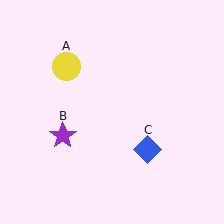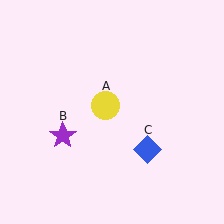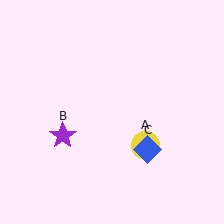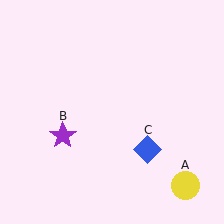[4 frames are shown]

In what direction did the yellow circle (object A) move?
The yellow circle (object A) moved down and to the right.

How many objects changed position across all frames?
1 object changed position: yellow circle (object A).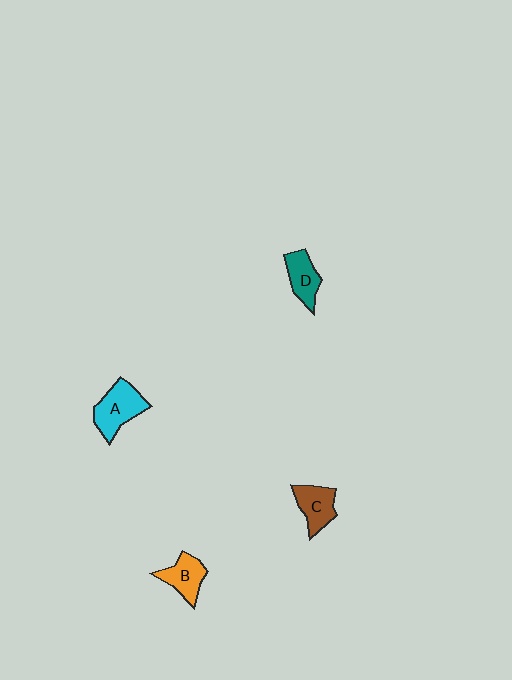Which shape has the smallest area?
Shape D (teal).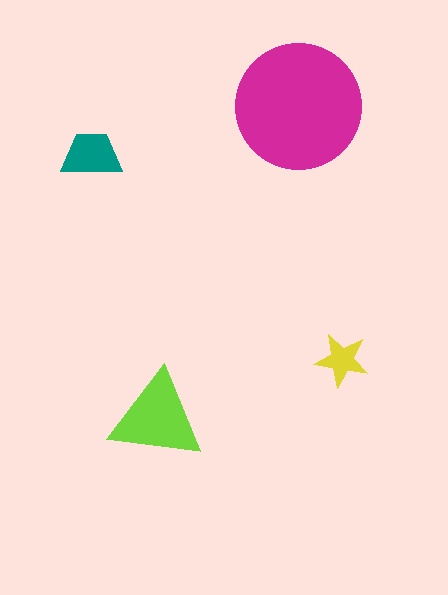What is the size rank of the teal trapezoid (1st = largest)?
3rd.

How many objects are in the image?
There are 4 objects in the image.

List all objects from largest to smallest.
The magenta circle, the lime triangle, the teal trapezoid, the yellow star.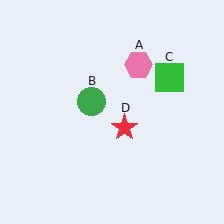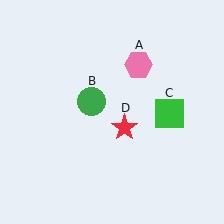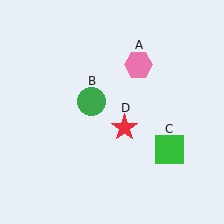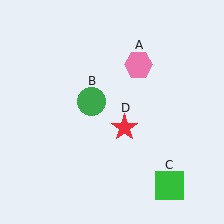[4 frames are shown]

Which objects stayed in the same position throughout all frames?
Pink hexagon (object A) and green circle (object B) and red star (object D) remained stationary.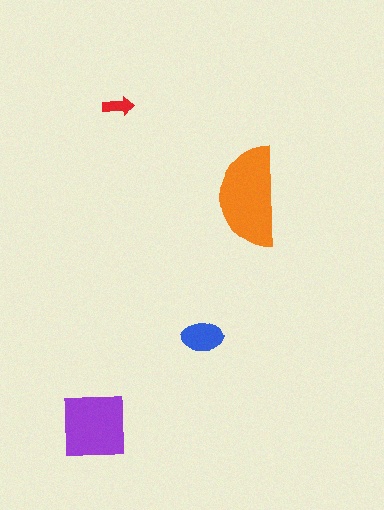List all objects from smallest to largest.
The red arrow, the blue ellipse, the purple square, the orange semicircle.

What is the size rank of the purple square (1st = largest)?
2nd.